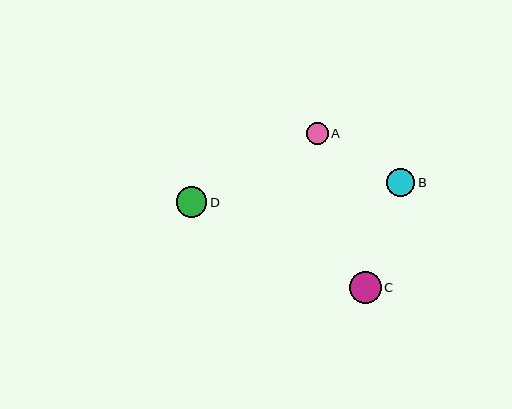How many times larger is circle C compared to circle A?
Circle C is approximately 1.5 times the size of circle A.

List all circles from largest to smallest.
From largest to smallest: C, D, B, A.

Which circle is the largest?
Circle C is the largest with a size of approximately 32 pixels.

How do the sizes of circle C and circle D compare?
Circle C and circle D are approximately the same size.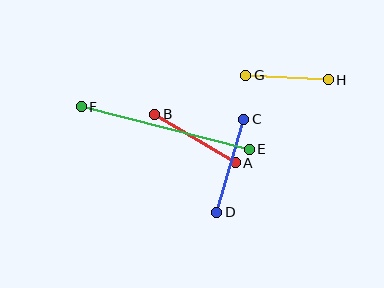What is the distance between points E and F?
The distance is approximately 173 pixels.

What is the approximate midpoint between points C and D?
The midpoint is at approximately (230, 166) pixels.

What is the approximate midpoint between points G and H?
The midpoint is at approximately (287, 78) pixels.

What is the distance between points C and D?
The distance is approximately 96 pixels.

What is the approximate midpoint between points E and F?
The midpoint is at approximately (165, 128) pixels.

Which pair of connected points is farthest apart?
Points E and F are farthest apart.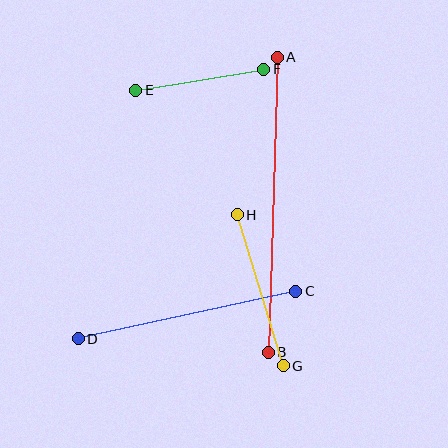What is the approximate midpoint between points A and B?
The midpoint is at approximately (273, 205) pixels.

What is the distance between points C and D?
The distance is approximately 223 pixels.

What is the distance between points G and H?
The distance is approximately 158 pixels.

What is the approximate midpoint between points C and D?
The midpoint is at approximately (187, 315) pixels.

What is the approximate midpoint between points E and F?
The midpoint is at approximately (200, 80) pixels.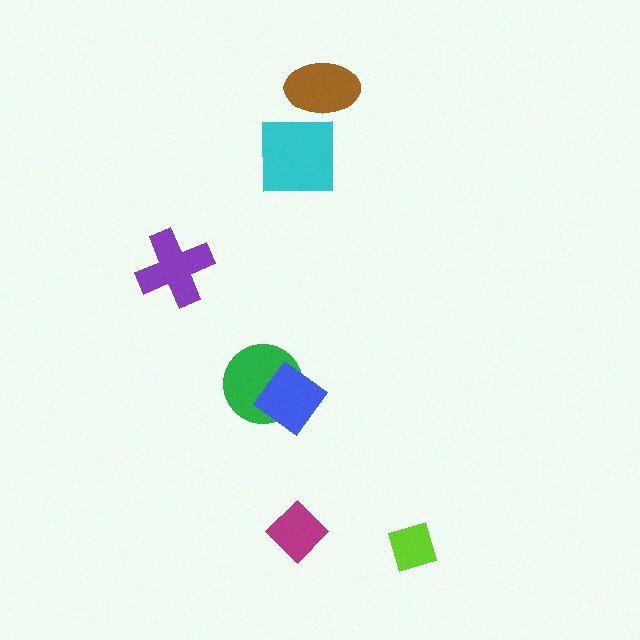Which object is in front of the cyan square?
The brown ellipse is in front of the cyan square.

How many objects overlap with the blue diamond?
1 object overlaps with the blue diamond.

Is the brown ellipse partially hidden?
No, no other shape covers it.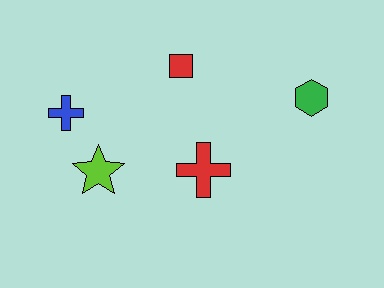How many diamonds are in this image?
There are no diamonds.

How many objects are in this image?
There are 5 objects.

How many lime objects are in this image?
There is 1 lime object.